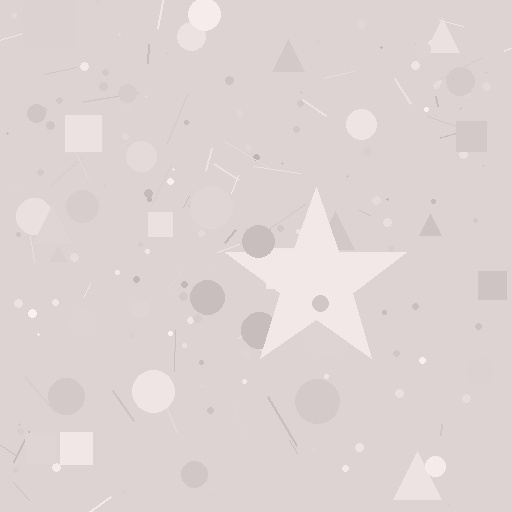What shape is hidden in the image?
A star is hidden in the image.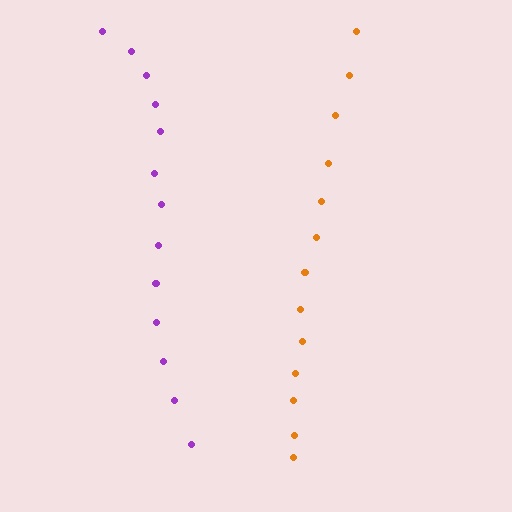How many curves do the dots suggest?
There are 2 distinct paths.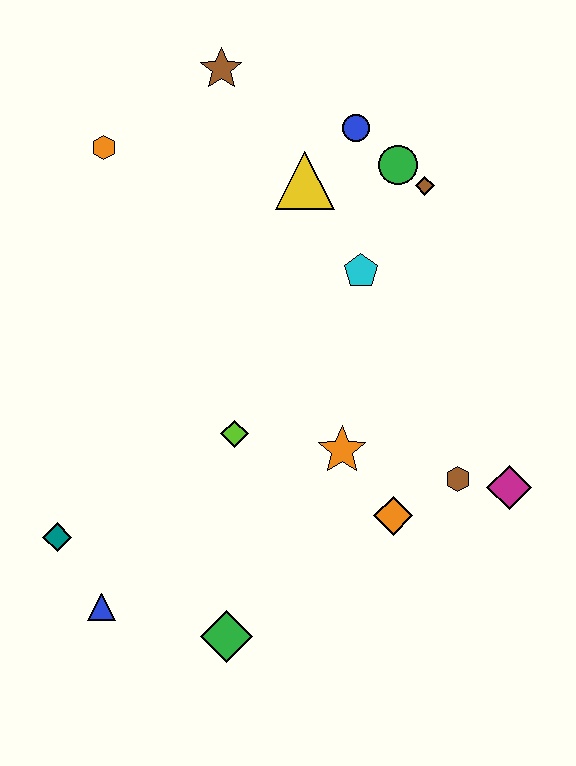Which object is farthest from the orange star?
The brown star is farthest from the orange star.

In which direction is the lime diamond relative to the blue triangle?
The lime diamond is above the blue triangle.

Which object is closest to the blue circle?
The green circle is closest to the blue circle.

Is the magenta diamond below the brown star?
Yes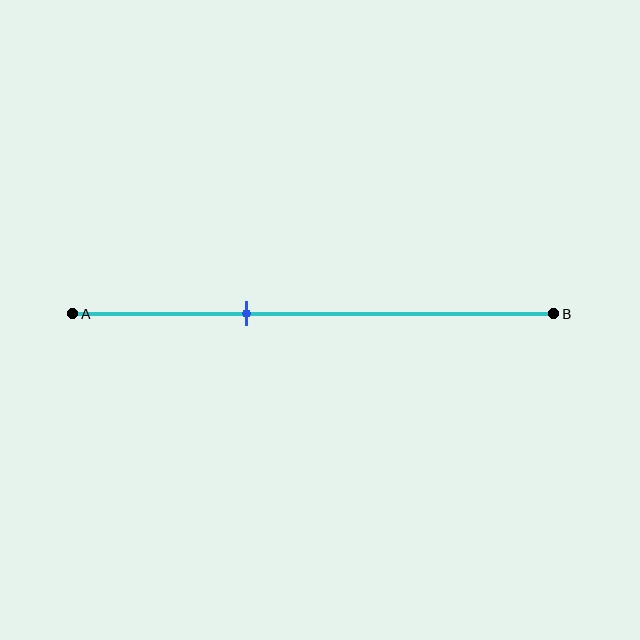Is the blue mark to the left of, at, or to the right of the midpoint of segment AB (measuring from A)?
The blue mark is to the left of the midpoint of segment AB.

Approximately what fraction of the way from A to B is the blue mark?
The blue mark is approximately 35% of the way from A to B.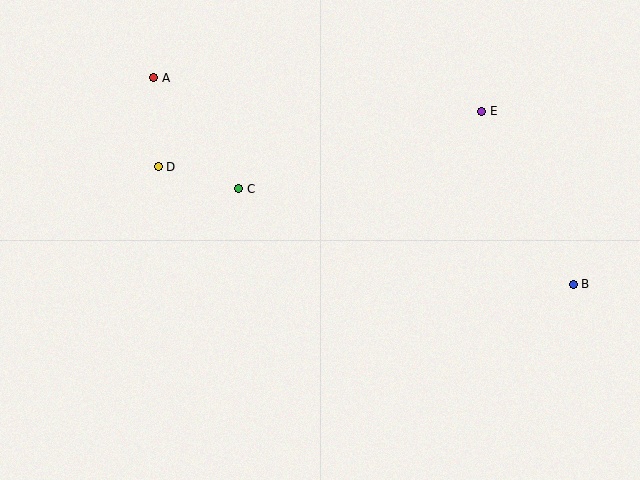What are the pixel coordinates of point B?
Point B is at (573, 284).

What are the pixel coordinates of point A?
Point A is at (154, 78).